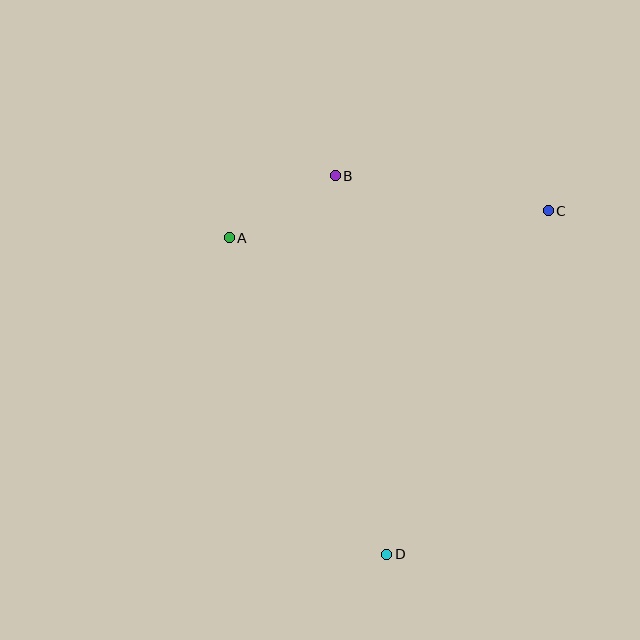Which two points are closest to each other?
Points A and B are closest to each other.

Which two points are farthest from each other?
Points B and D are farthest from each other.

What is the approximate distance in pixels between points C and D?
The distance between C and D is approximately 380 pixels.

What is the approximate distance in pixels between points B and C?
The distance between B and C is approximately 216 pixels.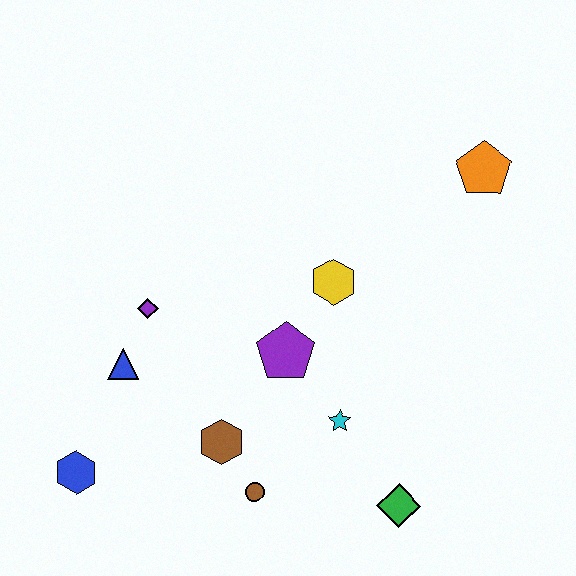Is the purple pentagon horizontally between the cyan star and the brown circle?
Yes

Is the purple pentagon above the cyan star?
Yes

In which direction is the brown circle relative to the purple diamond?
The brown circle is below the purple diamond.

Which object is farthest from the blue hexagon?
The orange pentagon is farthest from the blue hexagon.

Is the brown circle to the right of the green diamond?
No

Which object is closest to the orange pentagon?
The yellow hexagon is closest to the orange pentagon.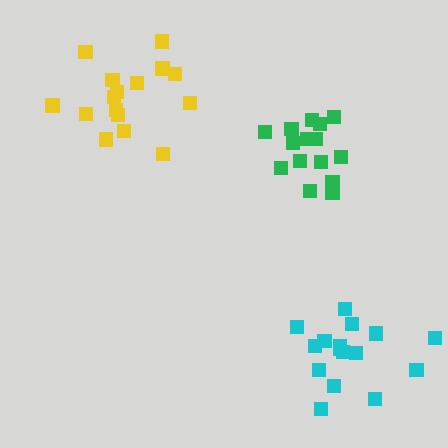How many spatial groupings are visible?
There are 3 spatial groupings.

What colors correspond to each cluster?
The clusters are colored: green, cyan, yellow.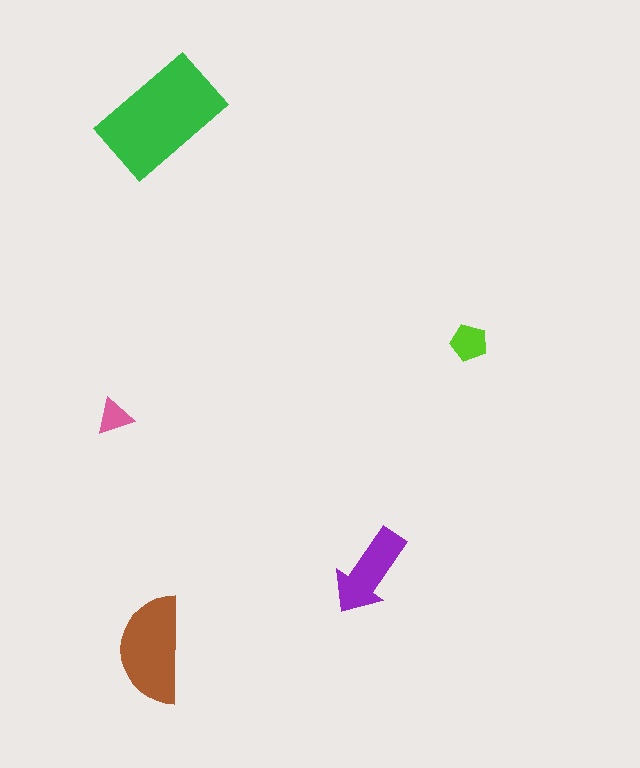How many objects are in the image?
There are 5 objects in the image.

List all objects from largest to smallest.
The green rectangle, the brown semicircle, the purple arrow, the lime pentagon, the pink triangle.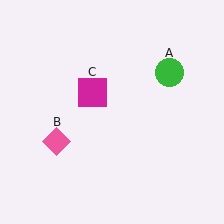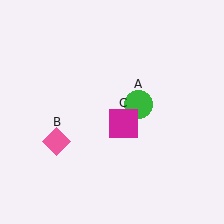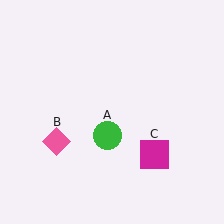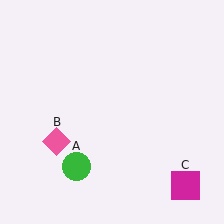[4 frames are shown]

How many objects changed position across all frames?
2 objects changed position: green circle (object A), magenta square (object C).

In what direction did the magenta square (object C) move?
The magenta square (object C) moved down and to the right.